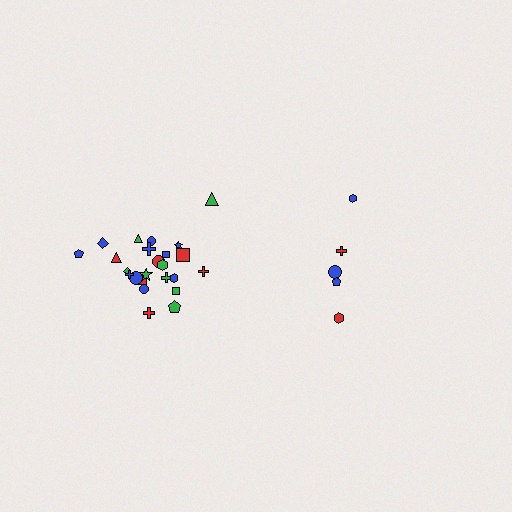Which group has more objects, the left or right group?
The left group.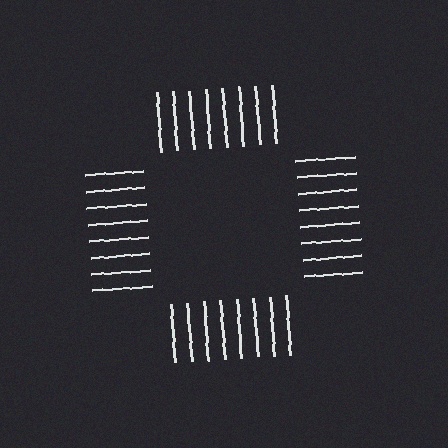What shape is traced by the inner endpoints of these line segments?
An illusory square — the line segments terminate on its edges but no continuous stroke is drawn.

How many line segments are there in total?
32 — 8 along each of the 4 edges.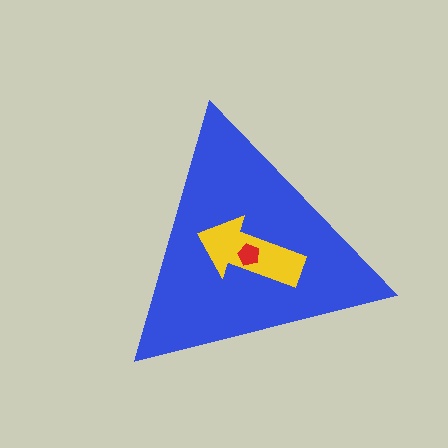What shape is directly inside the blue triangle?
The yellow arrow.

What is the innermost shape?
The red pentagon.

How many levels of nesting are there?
3.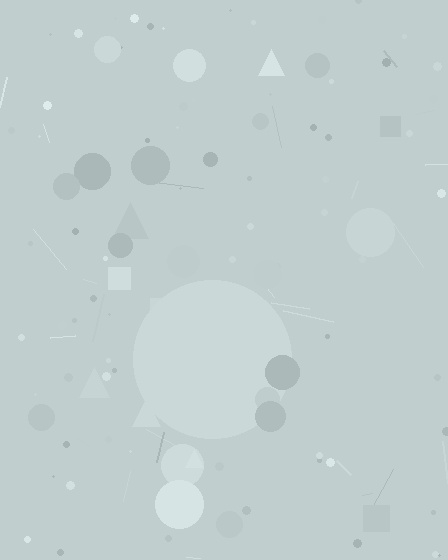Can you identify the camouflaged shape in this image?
The camouflaged shape is a circle.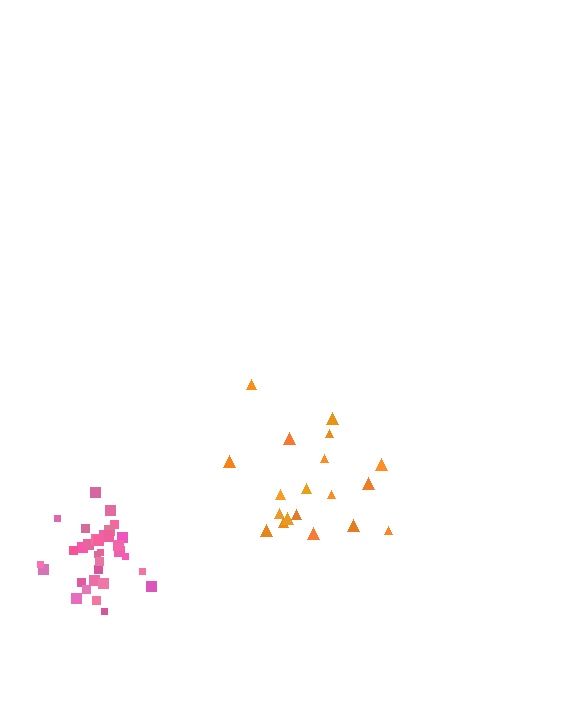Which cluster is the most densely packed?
Pink.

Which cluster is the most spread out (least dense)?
Orange.